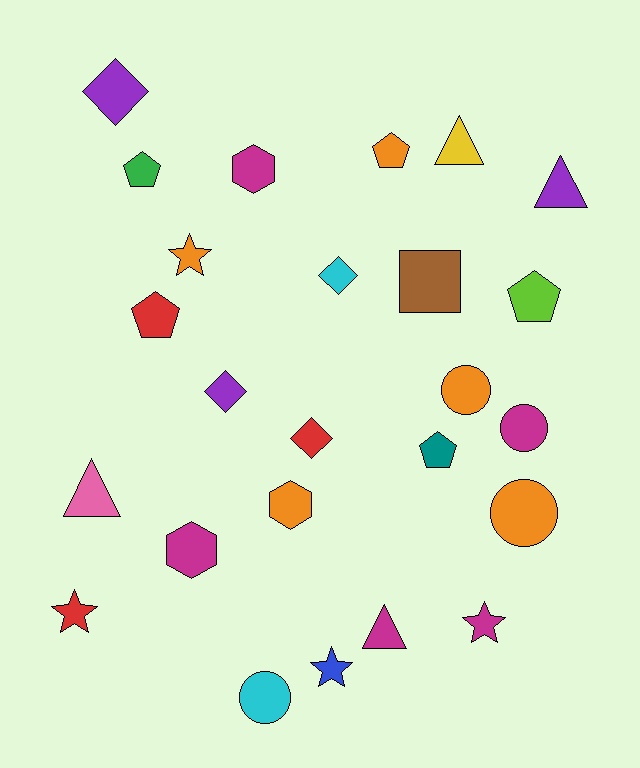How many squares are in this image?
There is 1 square.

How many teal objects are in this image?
There is 1 teal object.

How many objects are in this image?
There are 25 objects.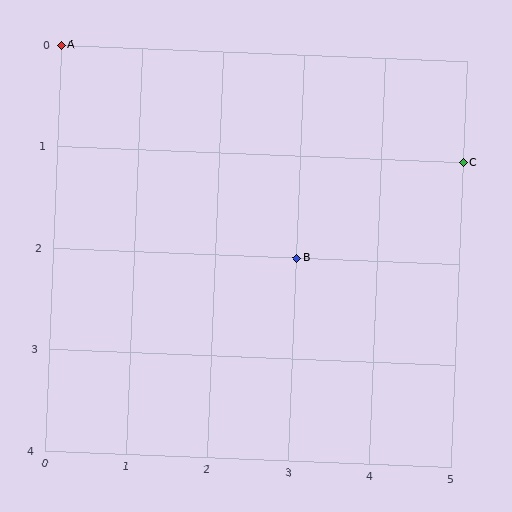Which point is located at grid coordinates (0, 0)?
Point A is at (0, 0).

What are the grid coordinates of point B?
Point B is at grid coordinates (3, 2).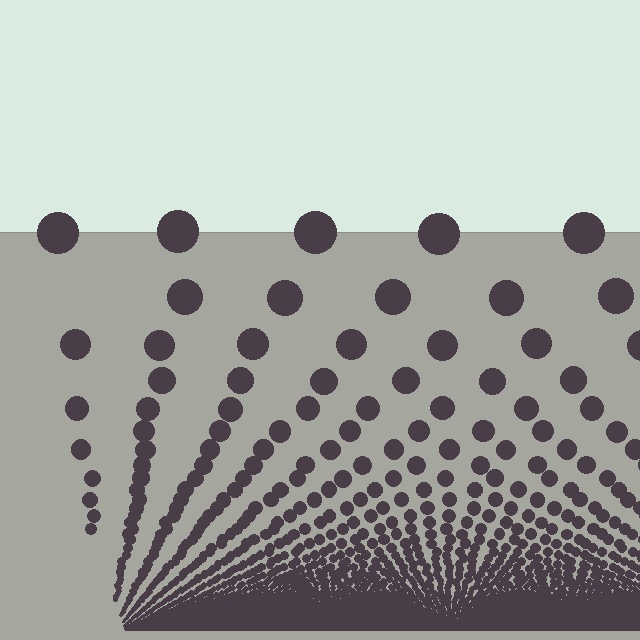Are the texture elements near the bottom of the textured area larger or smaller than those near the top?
Smaller. The gradient is inverted — elements near the bottom are smaller and denser.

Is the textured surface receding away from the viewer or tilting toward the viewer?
The surface appears to tilt toward the viewer. Texture elements get larger and sparser toward the top.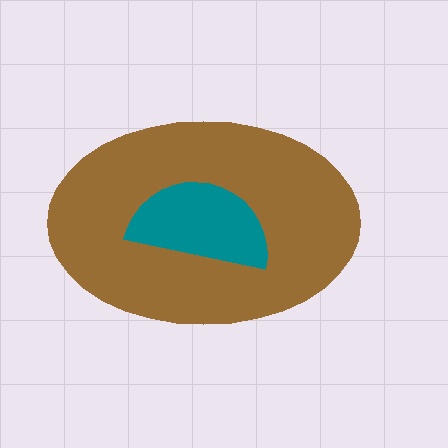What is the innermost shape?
The teal semicircle.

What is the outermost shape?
The brown ellipse.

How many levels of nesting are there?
2.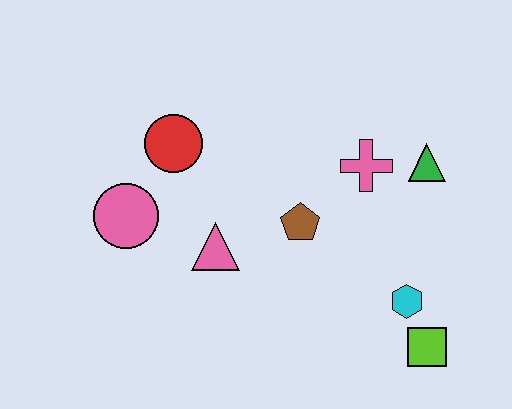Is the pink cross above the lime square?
Yes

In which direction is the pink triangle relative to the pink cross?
The pink triangle is to the left of the pink cross.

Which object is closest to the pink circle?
The red circle is closest to the pink circle.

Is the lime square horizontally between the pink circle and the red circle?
No